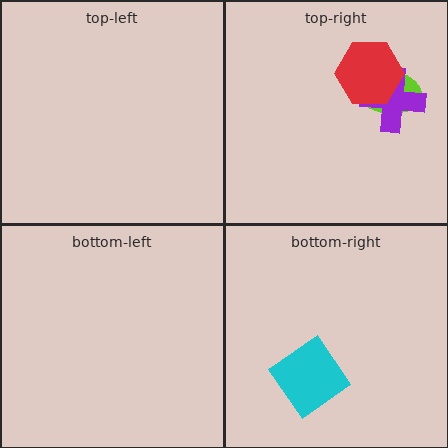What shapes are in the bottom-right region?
The cyan diamond.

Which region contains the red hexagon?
The top-right region.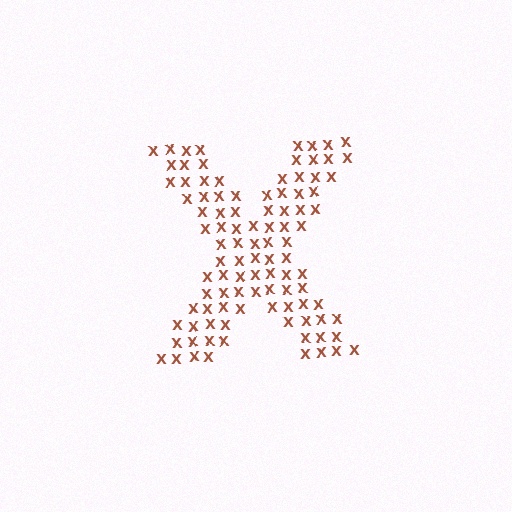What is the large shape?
The large shape is the letter X.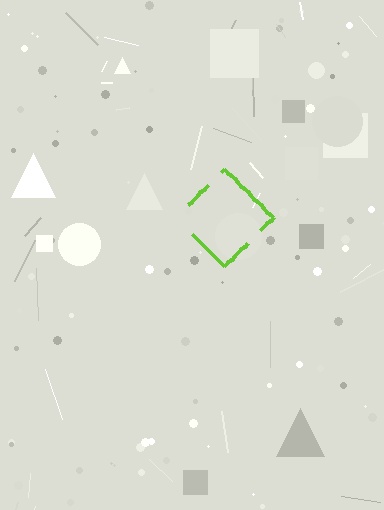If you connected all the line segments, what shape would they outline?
They would outline a diamond.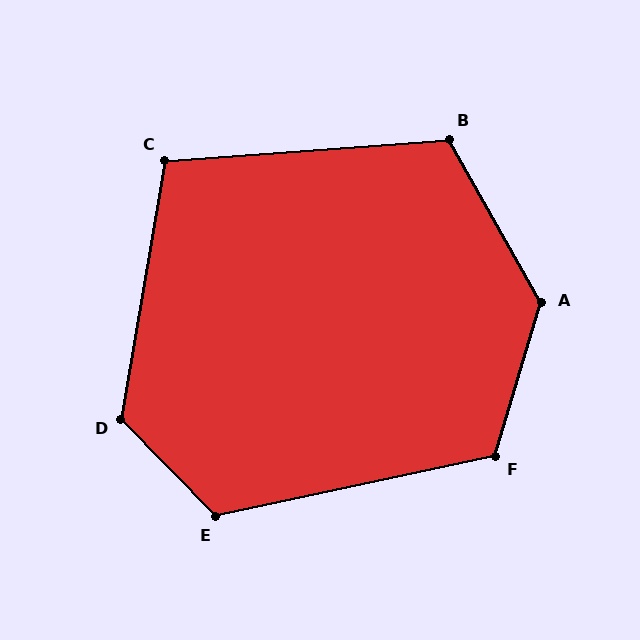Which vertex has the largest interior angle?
A, at approximately 134 degrees.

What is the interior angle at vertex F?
Approximately 119 degrees (obtuse).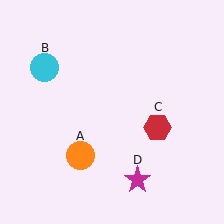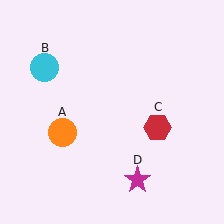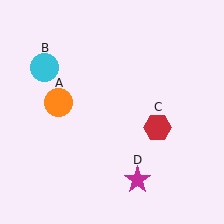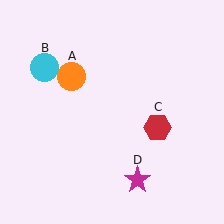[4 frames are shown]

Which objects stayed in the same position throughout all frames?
Cyan circle (object B) and red hexagon (object C) and magenta star (object D) remained stationary.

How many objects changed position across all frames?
1 object changed position: orange circle (object A).